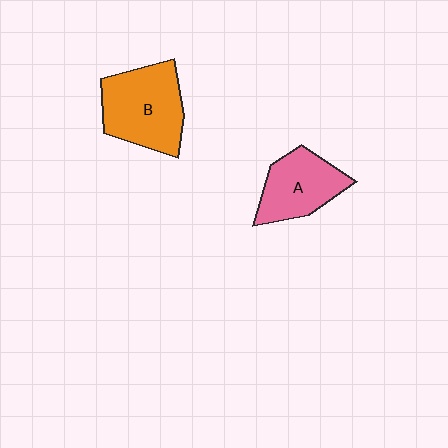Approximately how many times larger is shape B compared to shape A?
Approximately 1.3 times.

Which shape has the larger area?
Shape B (orange).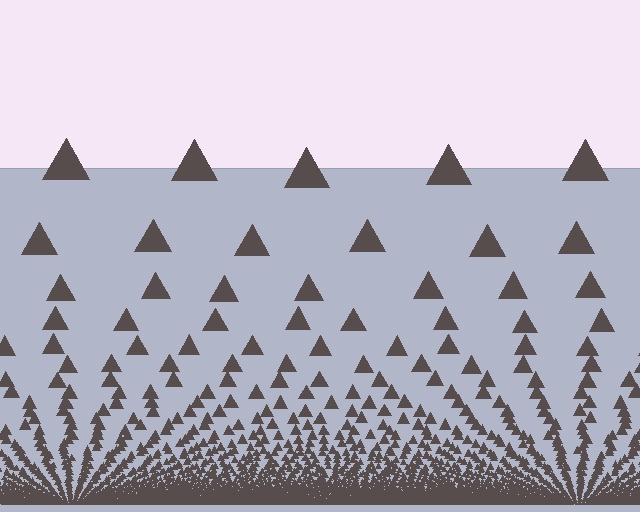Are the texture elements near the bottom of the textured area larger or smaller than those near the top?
Smaller. The gradient is inverted — elements near the bottom are smaller and denser.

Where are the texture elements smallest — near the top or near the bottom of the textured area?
Near the bottom.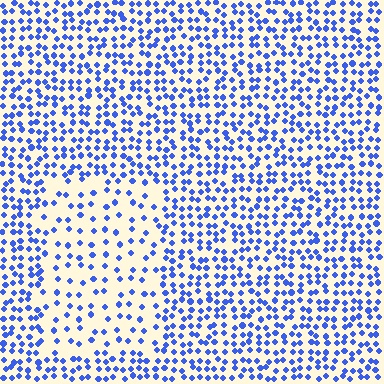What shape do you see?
I see a rectangle.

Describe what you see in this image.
The image contains small blue elements arranged at two different densities. A rectangle-shaped region is visible where the elements are less densely packed than the surrounding area.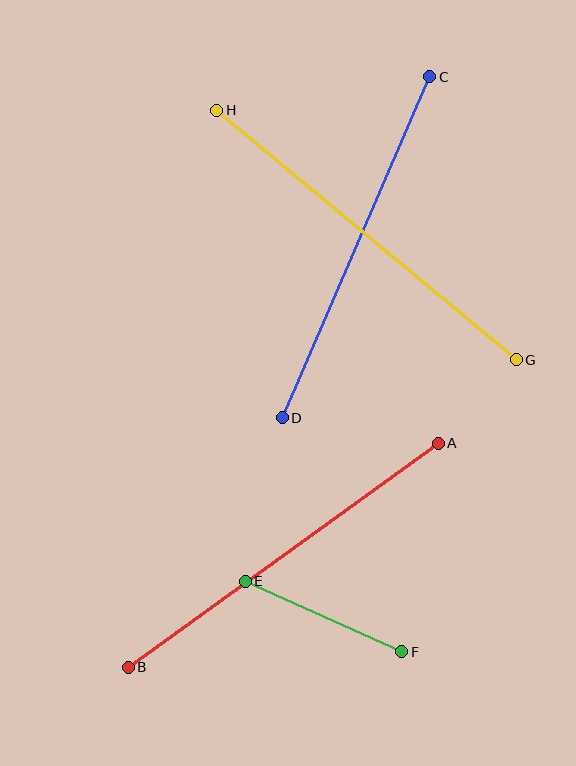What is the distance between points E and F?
The distance is approximately 172 pixels.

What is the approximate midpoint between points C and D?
The midpoint is at approximately (356, 247) pixels.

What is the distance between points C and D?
The distance is approximately 371 pixels.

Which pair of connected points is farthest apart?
Points G and H are farthest apart.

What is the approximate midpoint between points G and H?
The midpoint is at approximately (367, 235) pixels.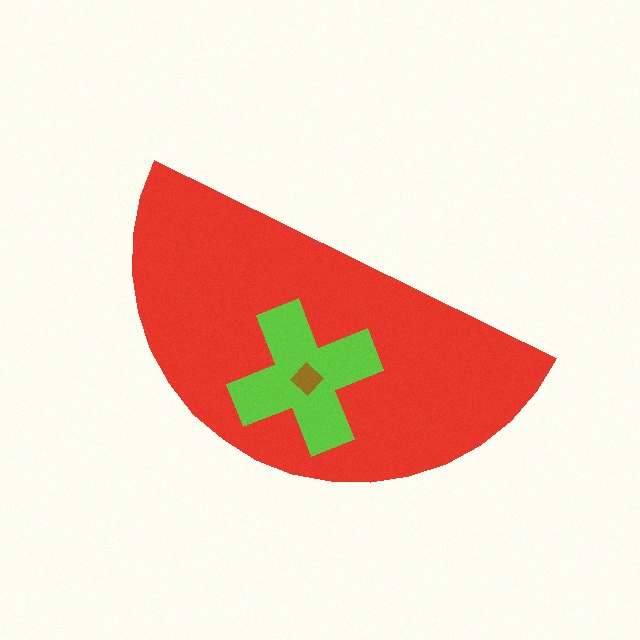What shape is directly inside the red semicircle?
The lime cross.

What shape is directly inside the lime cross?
The brown diamond.